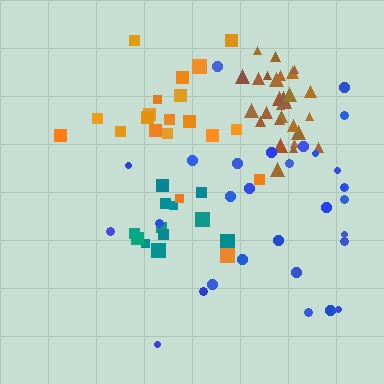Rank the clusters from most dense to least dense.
brown, teal, orange, blue.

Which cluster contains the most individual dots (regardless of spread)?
Blue (30).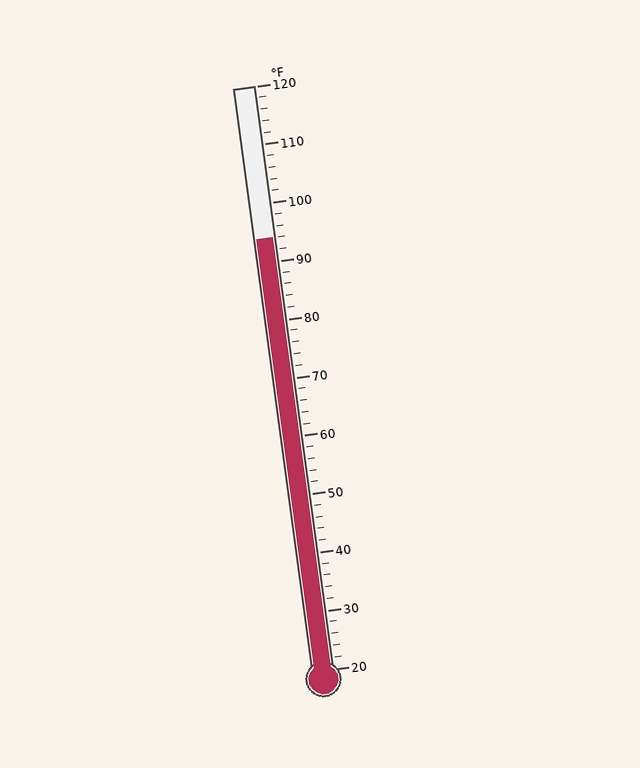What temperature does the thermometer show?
The thermometer shows approximately 94°F.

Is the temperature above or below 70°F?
The temperature is above 70°F.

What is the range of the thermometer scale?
The thermometer scale ranges from 20°F to 120°F.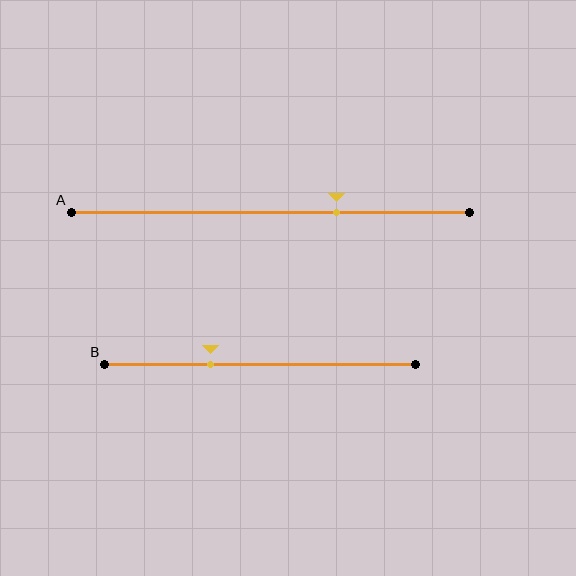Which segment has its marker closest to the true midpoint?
Segment B has its marker closest to the true midpoint.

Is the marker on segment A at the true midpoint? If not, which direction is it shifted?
No, the marker on segment A is shifted to the right by about 17% of the segment length.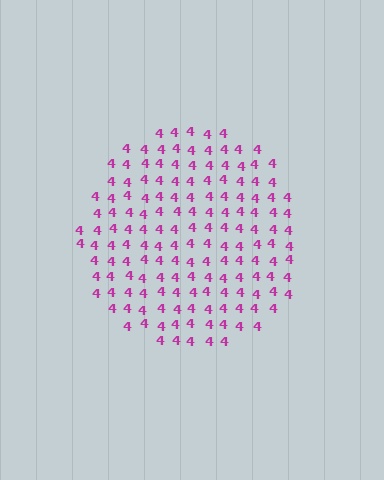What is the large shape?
The large shape is a circle.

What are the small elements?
The small elements are digit 4's.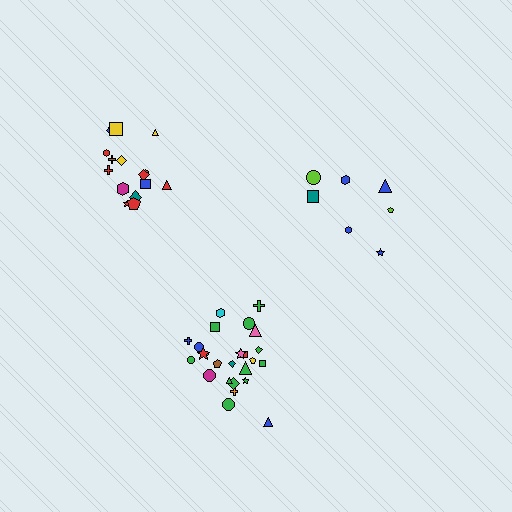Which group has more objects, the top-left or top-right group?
The top-left group.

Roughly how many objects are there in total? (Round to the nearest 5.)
Roughly 45 objects in total.